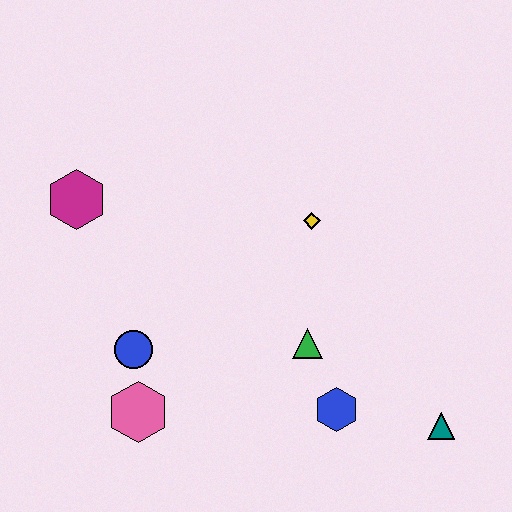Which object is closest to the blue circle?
The pink hexagon is closest to the blue circle.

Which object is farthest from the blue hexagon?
The magenta hexagon is farthest from the blue hexagon.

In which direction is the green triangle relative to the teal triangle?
The green triangle is to the left of the teal triangle.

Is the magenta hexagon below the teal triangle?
No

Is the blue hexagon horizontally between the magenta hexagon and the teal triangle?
Yes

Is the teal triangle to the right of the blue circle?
Yes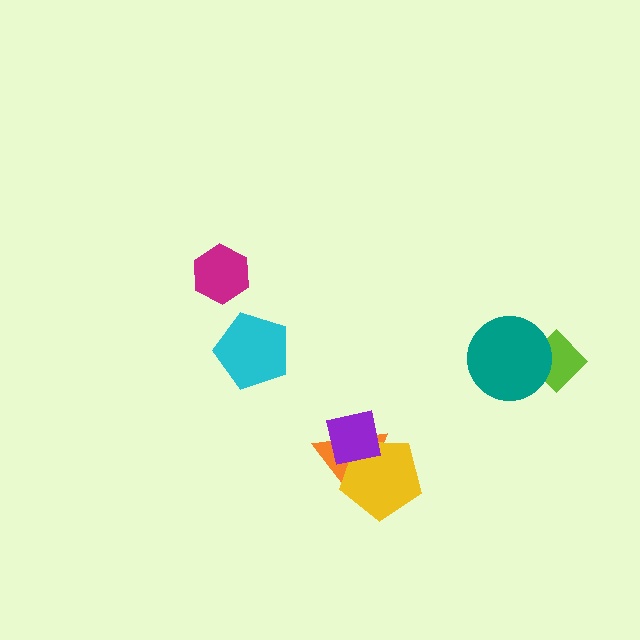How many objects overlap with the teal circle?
1 object overlaps with the teal circle.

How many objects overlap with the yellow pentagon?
2 objects overlap with the yellow pentagon.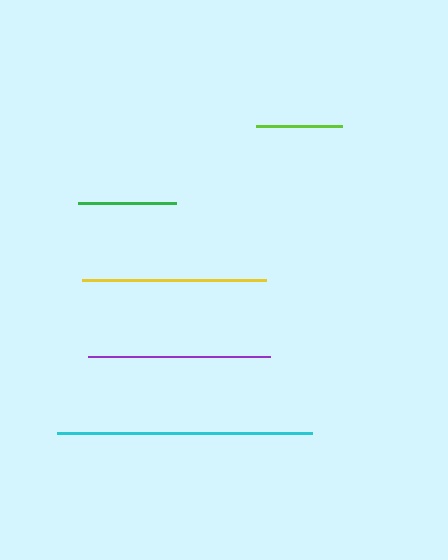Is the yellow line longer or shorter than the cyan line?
The cyan line is longer than the yellow line.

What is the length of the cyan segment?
The cyan segment is approximately 255 pixels long.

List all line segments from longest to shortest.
From longest to shortest: cyan, yellow, purple, green, lime.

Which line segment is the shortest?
The lime line is the shortest at approximately 86 pixels.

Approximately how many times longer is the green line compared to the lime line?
The green line is approximately 1.1 times the length of the lime line.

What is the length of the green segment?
The green segment is approximately 98 pixels long.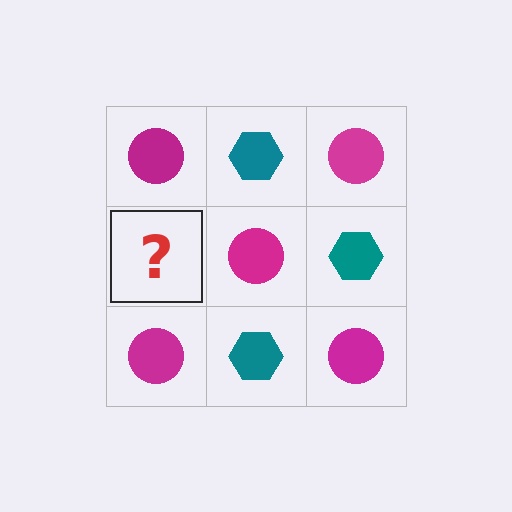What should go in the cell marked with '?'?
The missing cell should contain a teal hexagon.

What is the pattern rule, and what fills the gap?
The rule is that it alternates magenta circle and teal hexagon in a checkerboard pattern. The gap should be filled with a teal hexagon.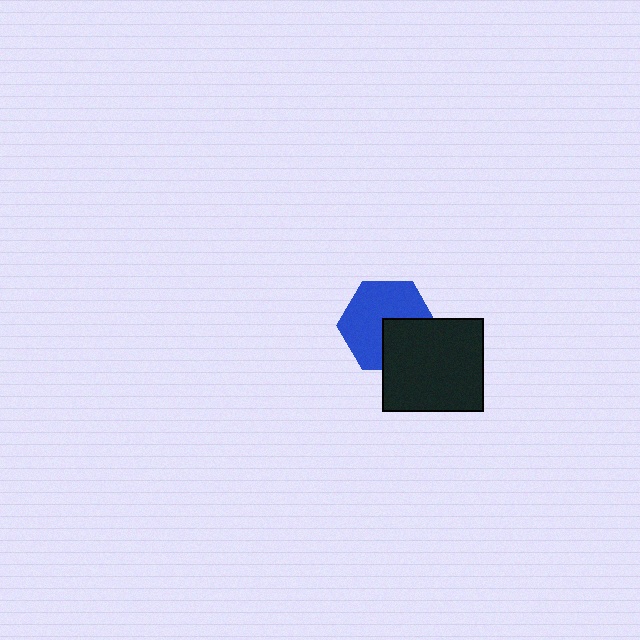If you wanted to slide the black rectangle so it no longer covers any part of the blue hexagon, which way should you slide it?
Slide it toward the lower-right — that is the most direct way to separate the two shapes.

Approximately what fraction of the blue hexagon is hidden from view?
Roughly 35% of the blue hexagon is hidden behind the black rectangle.